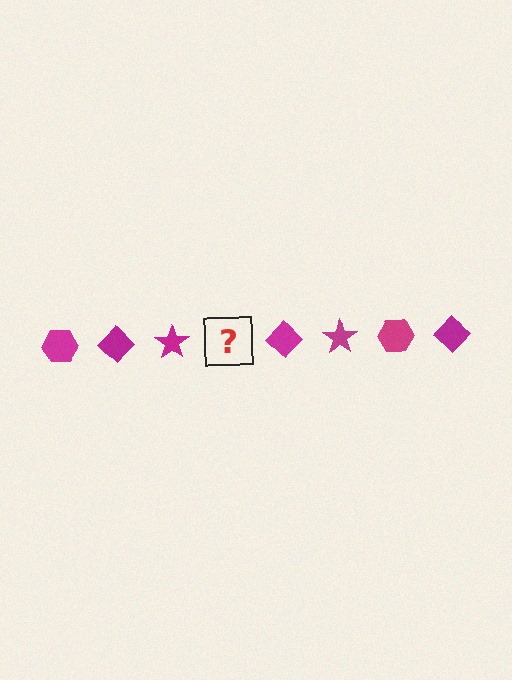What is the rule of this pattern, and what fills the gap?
The rule is that the pattern cycles through hexagon, diamond, star shapes in magenta. The gap should be filled with a magenta hexagon.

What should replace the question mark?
The question mark should be replaced with a magenta hexagon.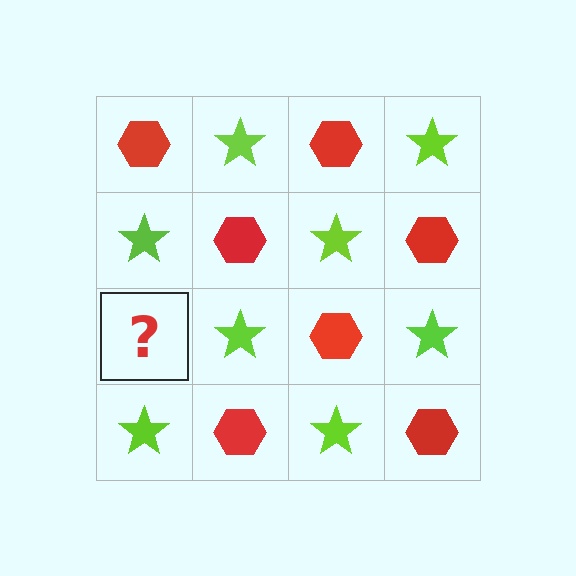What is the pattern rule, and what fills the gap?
The rule is that it alternates red hexagon and lime star in a checkerboard pattern. The gap should be filled with a red hexagon.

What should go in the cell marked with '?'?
The missing cell should contain a red hexagon.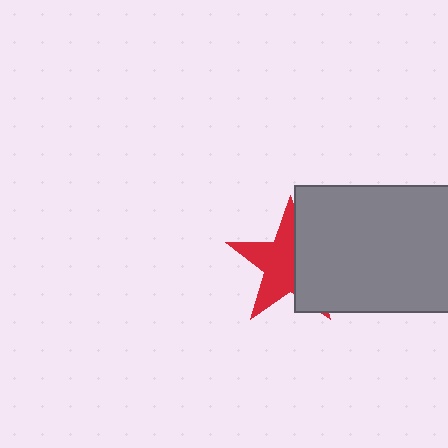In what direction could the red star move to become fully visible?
The red star could move left. That would shift it out from behind the gray rectangle entirely.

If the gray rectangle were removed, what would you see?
You would see the complete red star.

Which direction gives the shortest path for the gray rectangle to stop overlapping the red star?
Moving right gives the shortest separation.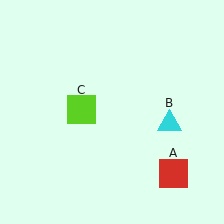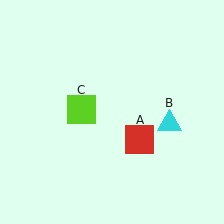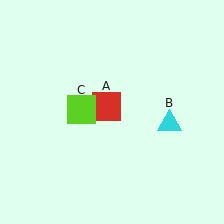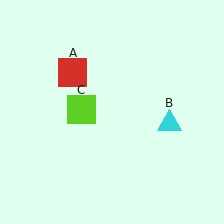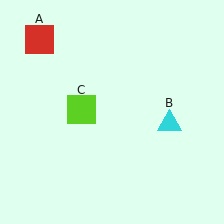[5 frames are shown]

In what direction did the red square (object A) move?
The red square (object A) moved up and to the left.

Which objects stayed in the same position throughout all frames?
Cyan triangle (object B) and lime square (object C) remained stationary.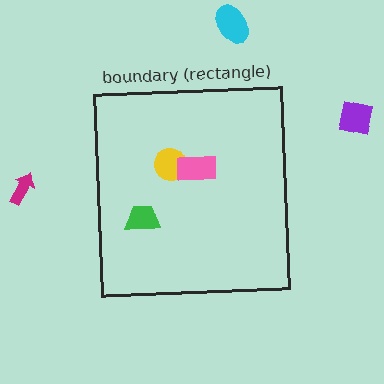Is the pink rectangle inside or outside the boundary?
Inside.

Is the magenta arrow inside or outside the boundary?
Outside.